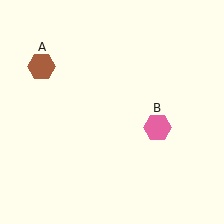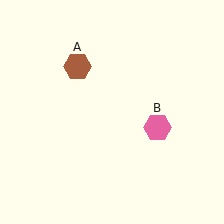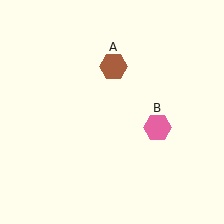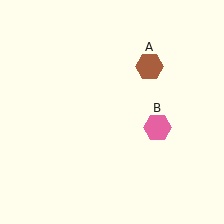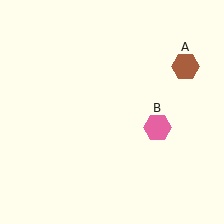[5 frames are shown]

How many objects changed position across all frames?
1 object changed position: brown hexagon (object A).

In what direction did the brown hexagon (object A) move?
The brown hexagon (object A) moved right.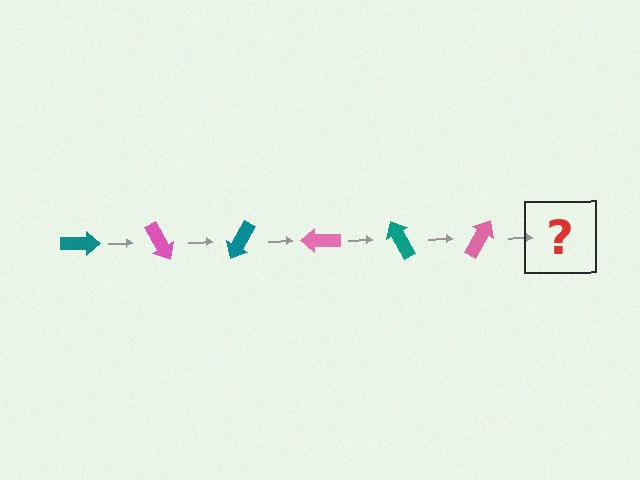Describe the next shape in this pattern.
It should be a teal arrow, rotated 360 degrees from the start.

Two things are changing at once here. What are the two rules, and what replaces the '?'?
The two rules are that it rotates 60 degrees each step and the color cycles through teal and pink. The '?' should be a teal arrow, rotated 360 degrees from the start.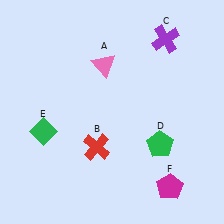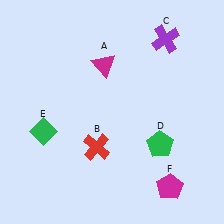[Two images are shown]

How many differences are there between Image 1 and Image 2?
There is 1 difference between the two images.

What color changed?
The triangle (A) changed from pink in Image 1 to magenta in Image 2.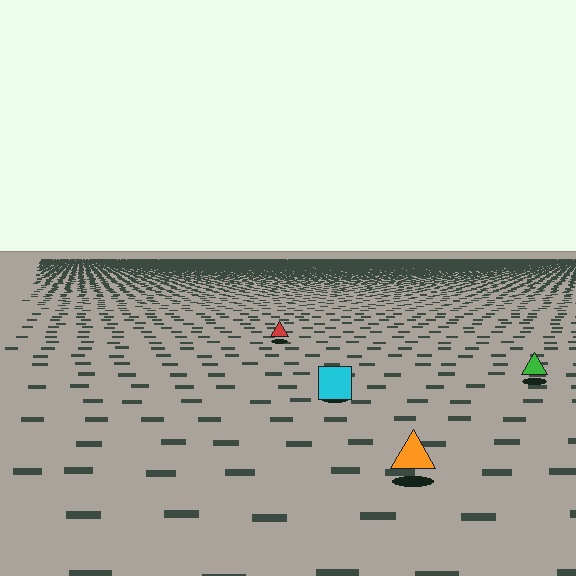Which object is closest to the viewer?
The orange triangle is closest. The texture marks near it are larger and more spread out.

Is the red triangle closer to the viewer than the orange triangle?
No. The orange triangle is closer — you can tell from the texture gradient: the ground texture is coarser near it.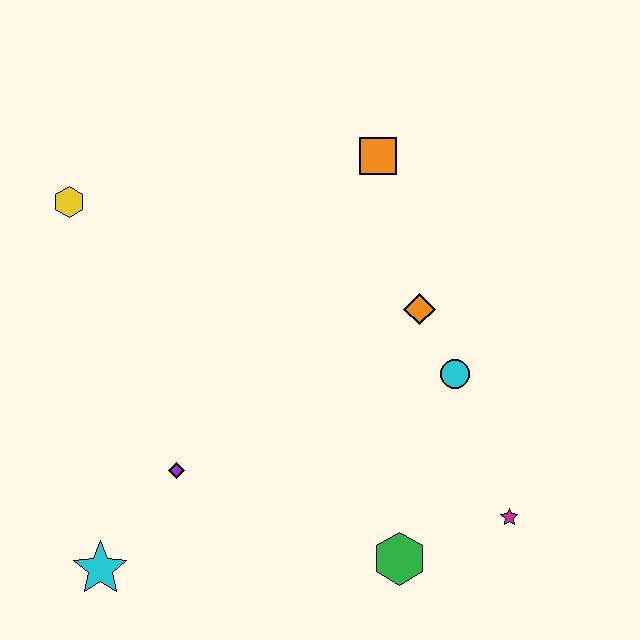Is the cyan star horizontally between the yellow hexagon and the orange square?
Yes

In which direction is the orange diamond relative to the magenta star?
The orange diamond is above the magenta star.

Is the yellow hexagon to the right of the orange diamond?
No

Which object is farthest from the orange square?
The cyan star is farthest from the orange square.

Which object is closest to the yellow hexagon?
The purple diamond is closest to the yellow hexagon.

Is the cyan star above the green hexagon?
No